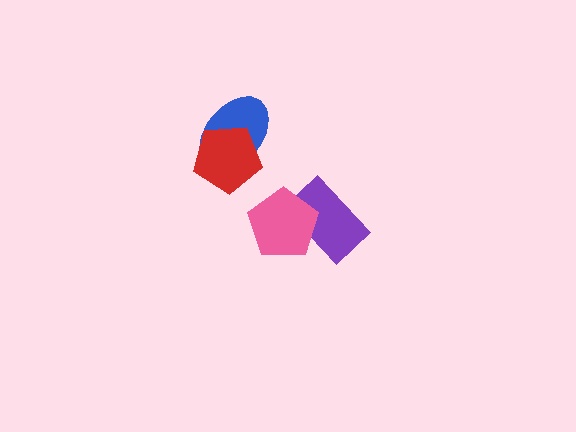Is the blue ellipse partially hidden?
Yes, it is partially covered by another shape.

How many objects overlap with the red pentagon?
1 object overlaps with the red pentagon.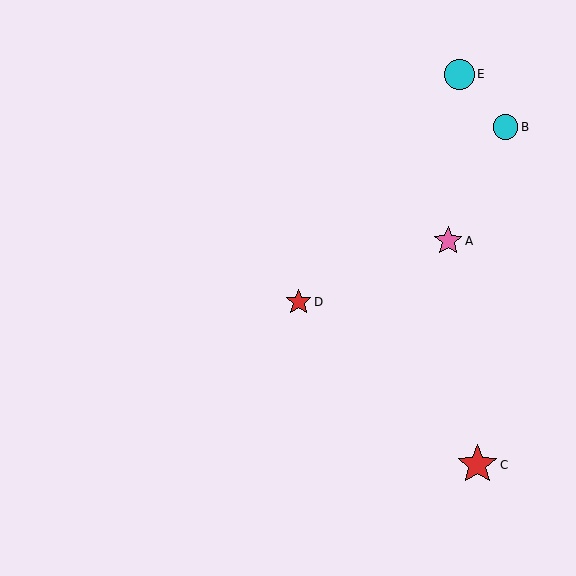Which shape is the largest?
The red star (labeled C) is the largest.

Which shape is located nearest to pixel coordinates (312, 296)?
The red star (labeled D) at (299, 302) is nearest to that location.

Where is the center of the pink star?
The center of the pink star is at (448, 241).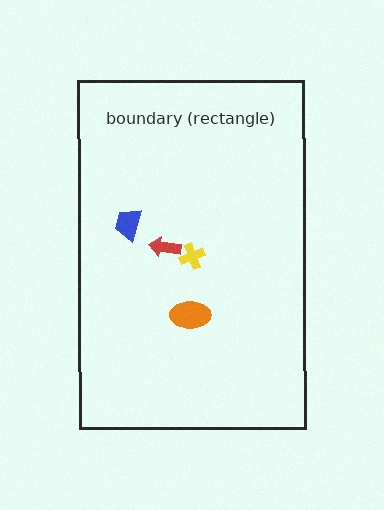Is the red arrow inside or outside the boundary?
Inside.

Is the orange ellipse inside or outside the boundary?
Inside.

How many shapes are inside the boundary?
4 inside, 0 outside.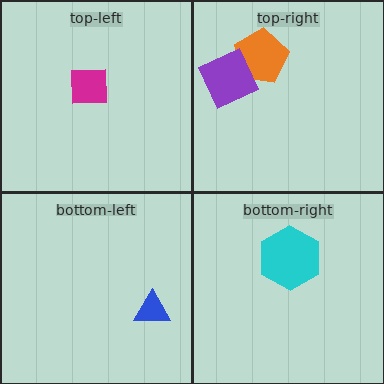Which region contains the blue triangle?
The bottom-left region.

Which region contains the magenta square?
The top-left region.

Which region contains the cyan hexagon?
The bottom-right region.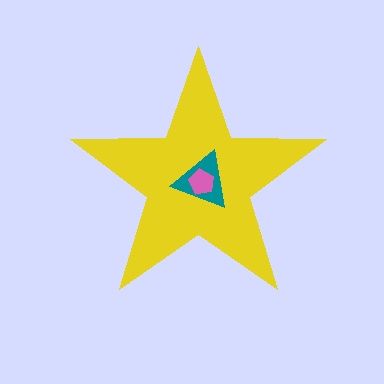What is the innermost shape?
The pink pentagon.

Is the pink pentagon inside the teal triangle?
Yes.